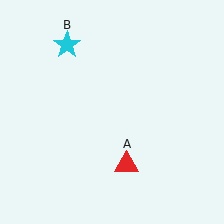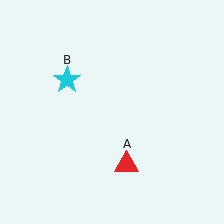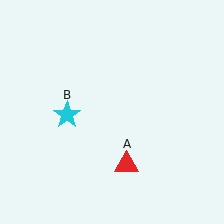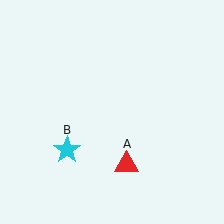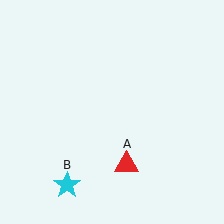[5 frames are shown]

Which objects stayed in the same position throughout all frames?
Red triangle (object A) remained stationary.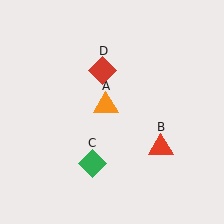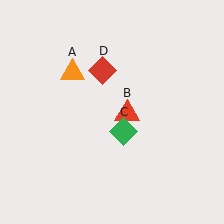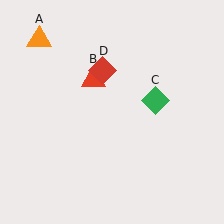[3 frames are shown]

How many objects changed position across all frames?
3 objects changed position: orange triangle (object A), red triangle (object B), green diamond (object C).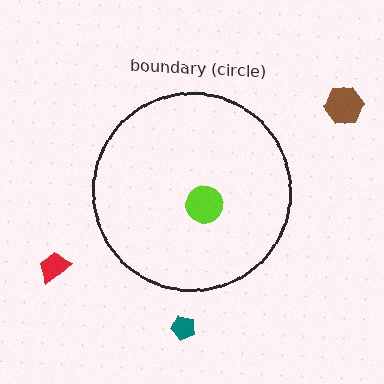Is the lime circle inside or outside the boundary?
Inside.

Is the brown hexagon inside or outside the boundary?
Outside.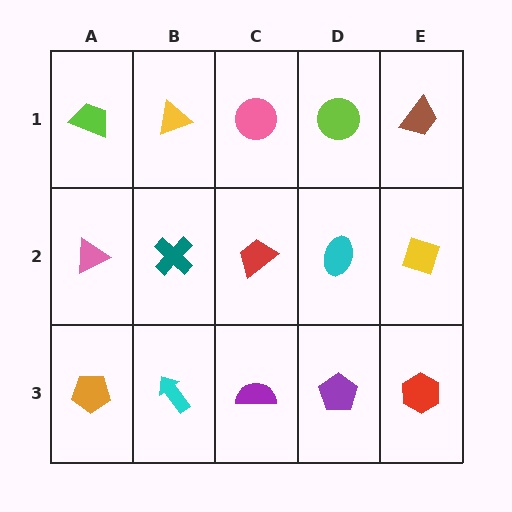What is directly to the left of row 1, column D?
A pink circle.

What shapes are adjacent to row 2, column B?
A yellow triangle (row 1, column B), a cyan arrow (row 3, column B), a pink triangle (row 2, column A), a red trapezoid (row 2, column C).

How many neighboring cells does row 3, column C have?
3.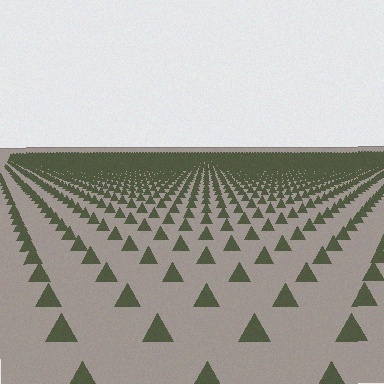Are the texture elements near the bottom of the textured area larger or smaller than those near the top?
Larger. Near the bottom, elements are closer to the viewer and appear at a bigger on-screen size.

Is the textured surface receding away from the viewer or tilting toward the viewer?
The surface is receding away from the viewer. Texture elements get smaller and denser toward the top.